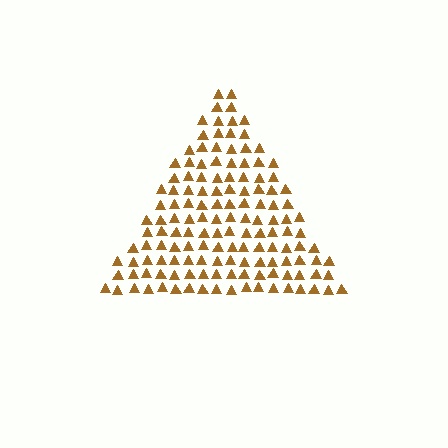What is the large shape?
The large shape is a triangle.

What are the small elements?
The small elements are triangles.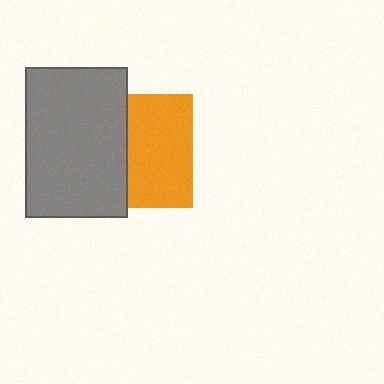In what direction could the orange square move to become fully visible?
The orange square could move right. That would shift it out from behind the gray rectangle entirely.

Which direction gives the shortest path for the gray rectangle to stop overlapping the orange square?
Moving left gives the shortest separation.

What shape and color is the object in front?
The object in front is a gray rectangle.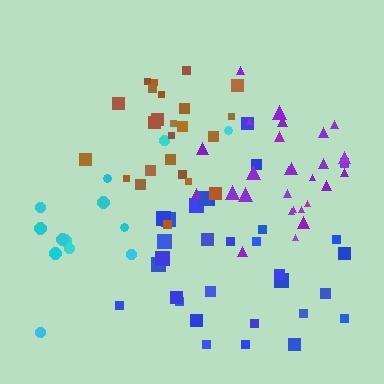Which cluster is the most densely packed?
Purple.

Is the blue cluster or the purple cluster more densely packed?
Purple.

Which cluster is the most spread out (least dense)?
Cyan.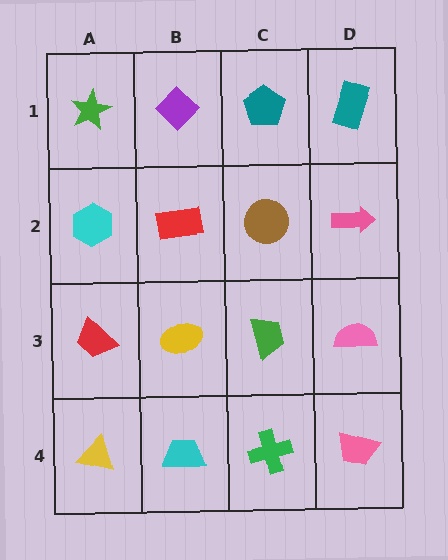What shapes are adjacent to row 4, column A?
A red trapezoid (row 3, column A), a cyan trapezoid (row 4, column B).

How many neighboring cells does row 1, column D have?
2.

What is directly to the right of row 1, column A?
A purple diamond.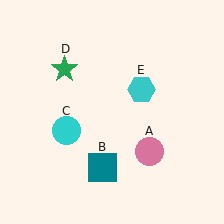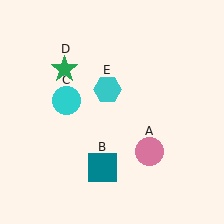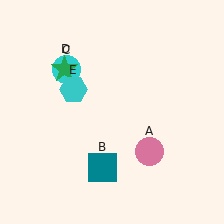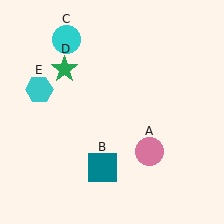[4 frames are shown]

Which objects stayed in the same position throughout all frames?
Pink circle (object A) and teal square (object B) and green star (object D) remained stationary.